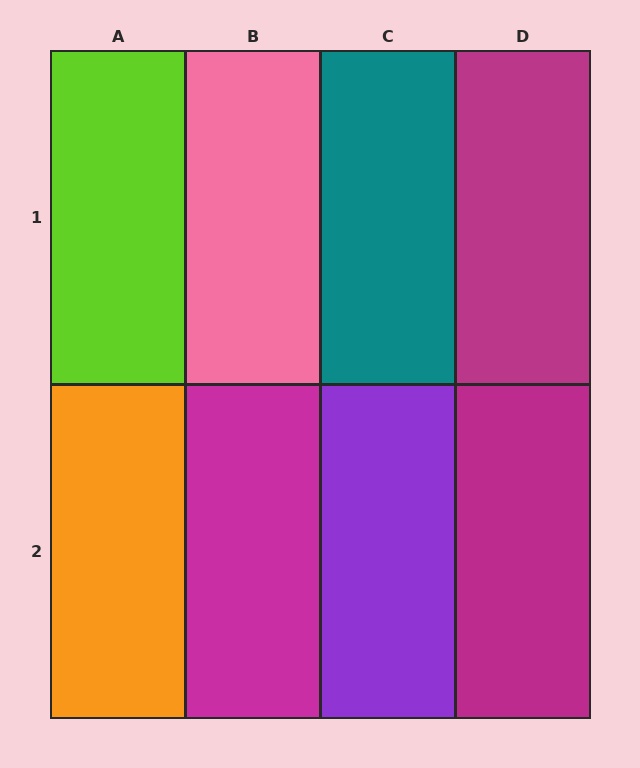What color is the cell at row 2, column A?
Orange.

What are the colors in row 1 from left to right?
Lime, pink, teal, magenta.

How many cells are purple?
1 cell is purple.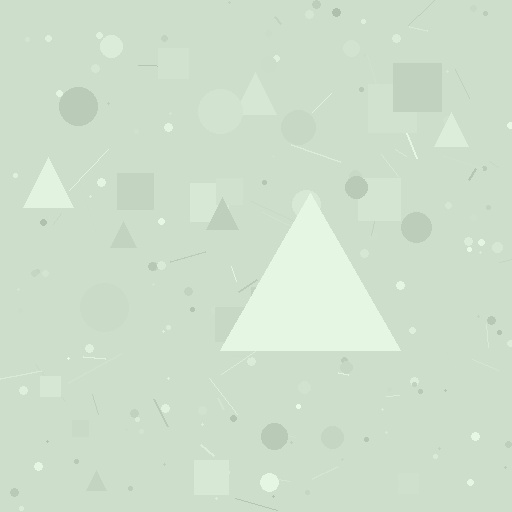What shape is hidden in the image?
A triangle is hidden in the image.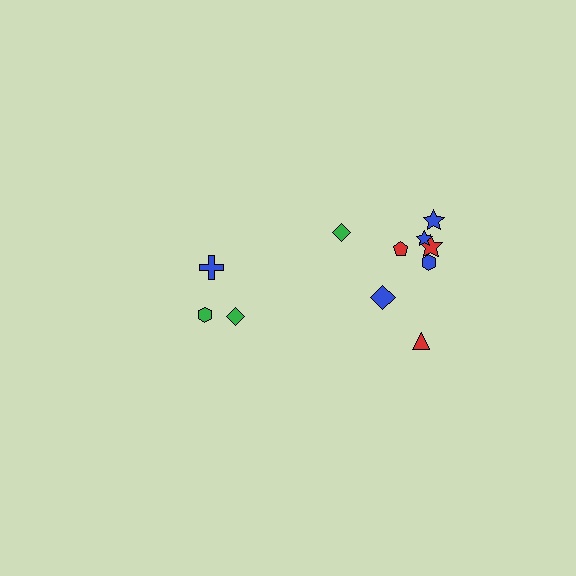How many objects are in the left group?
There are 3 objects.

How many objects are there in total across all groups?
There are 11 objects.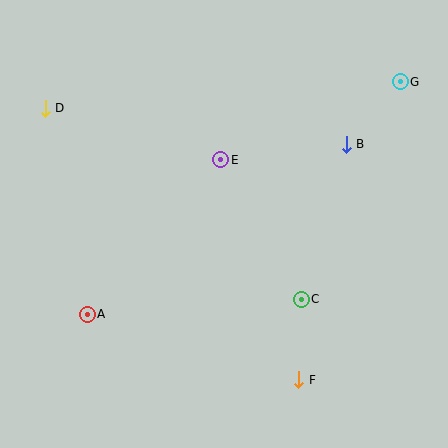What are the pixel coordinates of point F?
Point F is at (299, 380).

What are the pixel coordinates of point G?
Point G is at (400, 82).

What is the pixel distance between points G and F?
The distance between G and F is 315 pixels.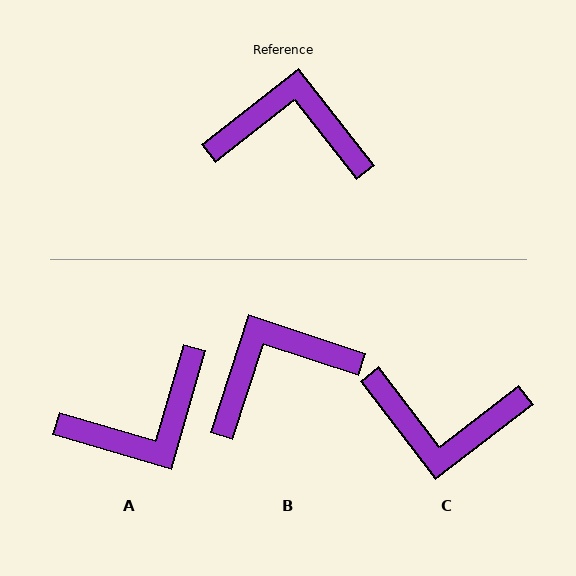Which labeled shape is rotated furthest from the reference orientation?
C, about 179 degrees away.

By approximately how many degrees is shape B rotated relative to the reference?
Approximately 34 degrees counter-clockwise.